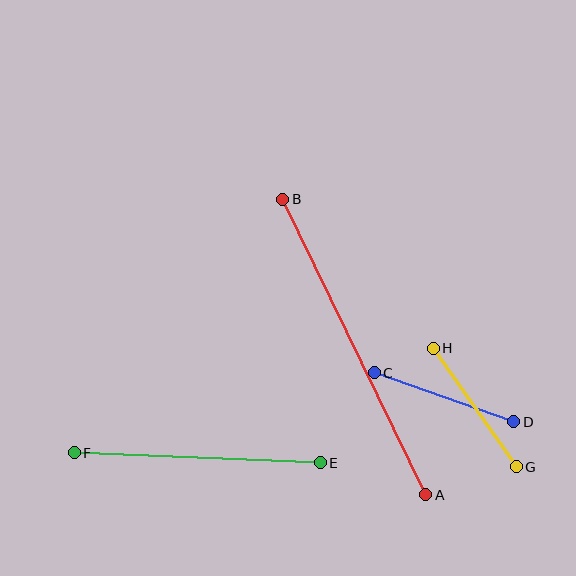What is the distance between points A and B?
The distance is approximately 328 pixels.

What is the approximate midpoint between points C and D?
The midpoint is at approximately (444, 397) pixels.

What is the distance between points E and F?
The distance is approximately 246 pixels.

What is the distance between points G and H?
The distance is approximately 145 pixels.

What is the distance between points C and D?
The distance is approximately 148 pixels.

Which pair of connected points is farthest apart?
Points A and B are farthest apart.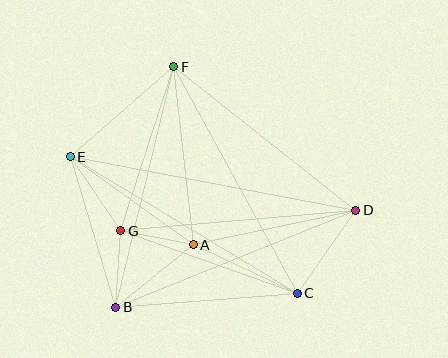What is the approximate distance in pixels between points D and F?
The distance between D and F is approximately 232 pixels.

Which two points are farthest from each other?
Points D and E are farthest from each other.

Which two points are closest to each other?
Points A and G are closest to each other.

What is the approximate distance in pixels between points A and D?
The distance between A and D is approximately 166 pixels.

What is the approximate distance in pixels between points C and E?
The distance between C and E is approximately 264 pixels.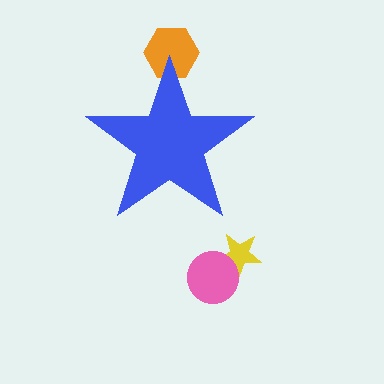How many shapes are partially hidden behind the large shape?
1 shape is partially hidden.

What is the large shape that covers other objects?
A blue star.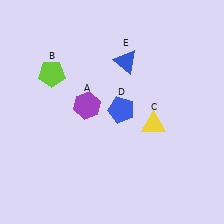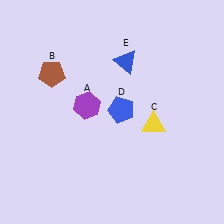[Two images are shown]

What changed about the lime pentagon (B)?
In Image 1, B is lime. In Image 2, it changed to brown.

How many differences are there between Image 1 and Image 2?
There is 1 difference between the two images.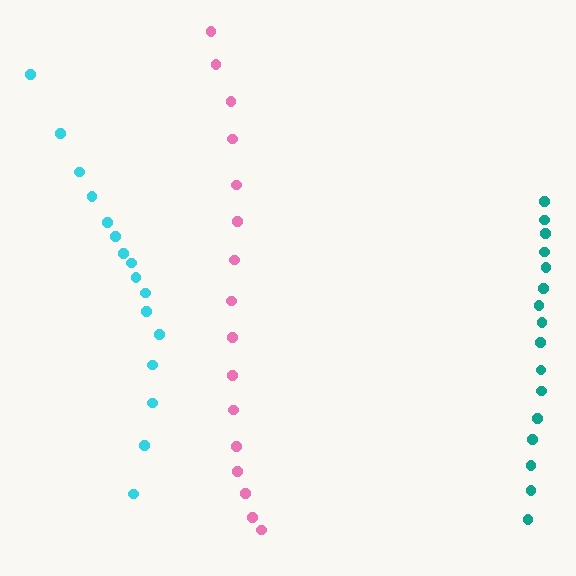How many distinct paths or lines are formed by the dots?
There are 3 distinct paths.